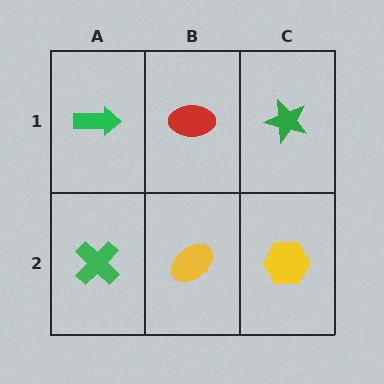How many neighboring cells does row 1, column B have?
3.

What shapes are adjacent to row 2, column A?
A green arrow (row 1, column A), a yellow ellipse (row 2, column B).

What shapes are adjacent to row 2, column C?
A green star (row 1, column C), a yellow ellipse (row 2, column B).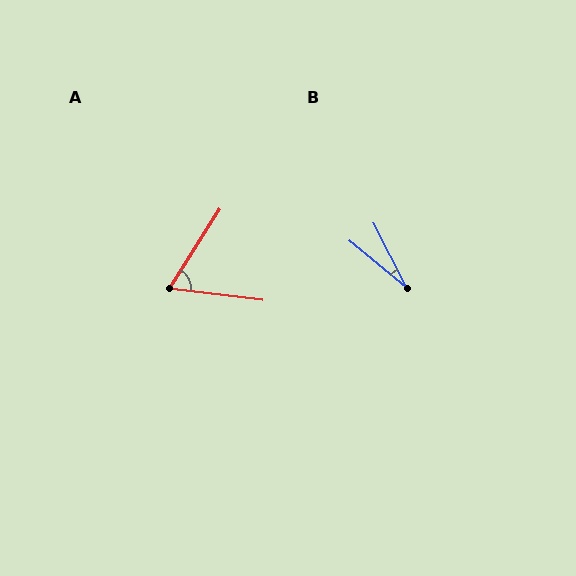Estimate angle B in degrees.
Approximately 24 degrees.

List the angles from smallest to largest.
B (24°), A (65°).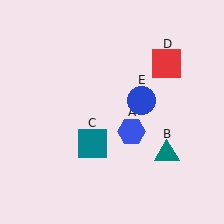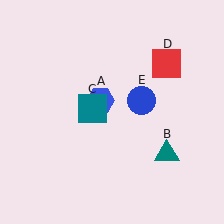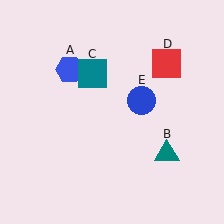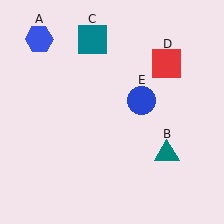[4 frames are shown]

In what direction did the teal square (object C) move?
The teal square (object C) moved up.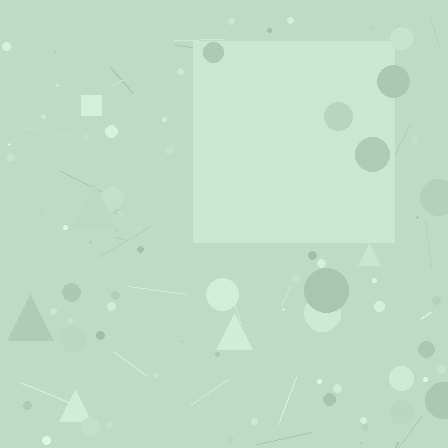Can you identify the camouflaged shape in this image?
The camouflaged shape is a square.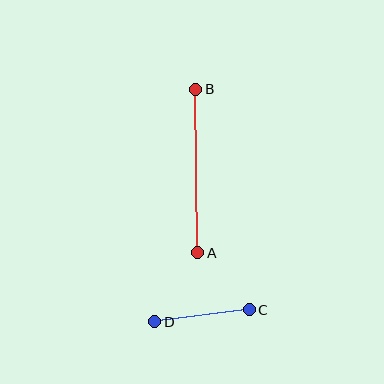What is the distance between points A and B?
The distance is approximately 164 pixels.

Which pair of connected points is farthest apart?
Points A and B are farthest apart.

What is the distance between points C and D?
The distance is approximately 96 pixels.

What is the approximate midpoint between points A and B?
The midpoint is at approximately (197, 171) pixels.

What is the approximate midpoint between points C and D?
The midpoint is at approximately (202, 316) pixels.